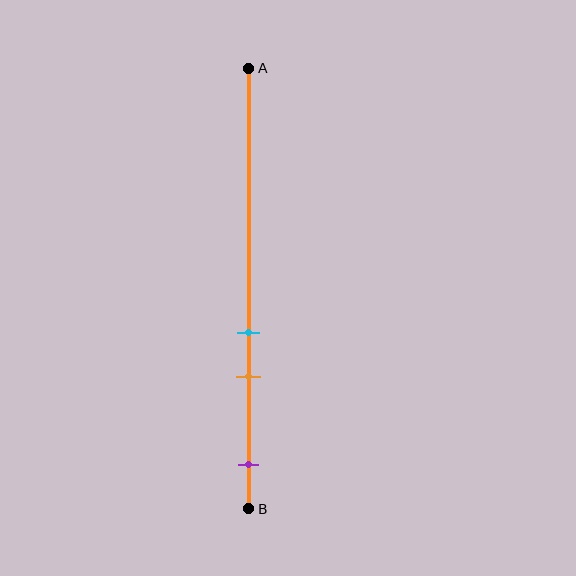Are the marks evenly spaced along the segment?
No, the marks are not evenly spaced.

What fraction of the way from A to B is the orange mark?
The orange mark is approximately 70% (0.7) of the way from A to B.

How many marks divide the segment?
There are 3 marks dividing the segment.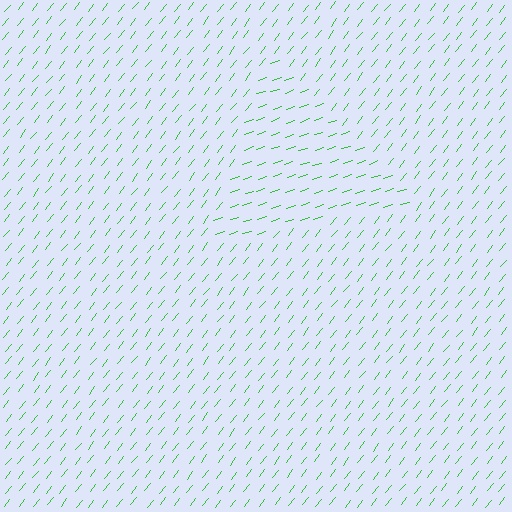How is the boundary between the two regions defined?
The boundary is defined purely by a change in line orientation (approximately 34 degrees difference). All lines are the same color and thickness.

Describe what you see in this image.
The image is filled with small green line segments. A triangle region in the image has lines oriented differently from the surrounding lines, creating a visible texture boundary.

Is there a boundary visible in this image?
Yes, there is a texture boundary formed by a change in line orientation.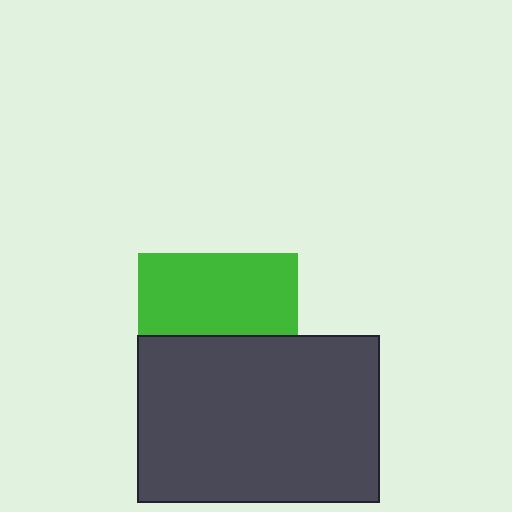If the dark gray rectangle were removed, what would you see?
You would see the complete green square.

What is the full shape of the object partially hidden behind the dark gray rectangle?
The partially hidden object is a green square.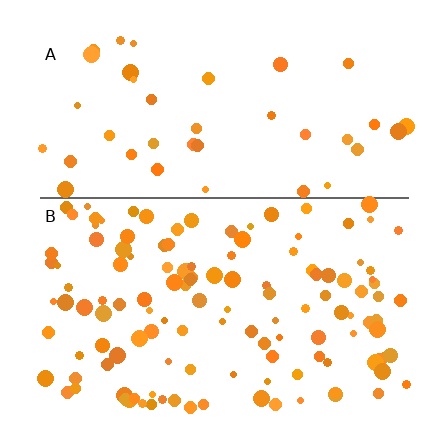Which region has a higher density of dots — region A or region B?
B (the bottom).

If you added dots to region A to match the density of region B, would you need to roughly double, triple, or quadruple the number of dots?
Approximately triple.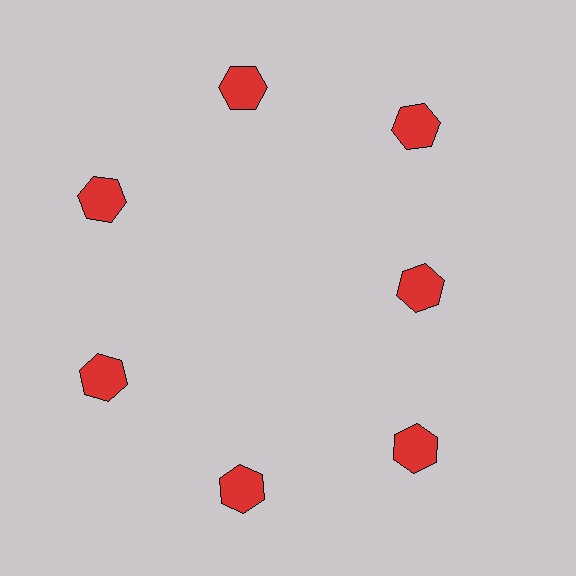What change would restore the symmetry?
The symmetry would be restored by moving it outward, back onto the ring so that all 7 hexagons sit at equal angles and equal distance from the center.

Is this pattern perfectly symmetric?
No. The 7 red hexagons are arranged in a ring, but one element near the 3 o'clock position is pulled inward toward the center, breaking the 7-fold rotational symmetry.